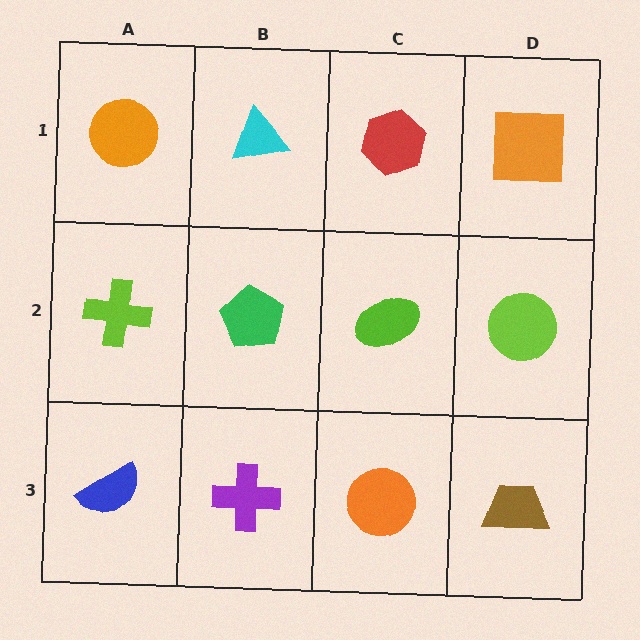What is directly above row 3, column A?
A lime cross.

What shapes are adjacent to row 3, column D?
A lime circle (row 2, column D), an orange circle (row 3, column C).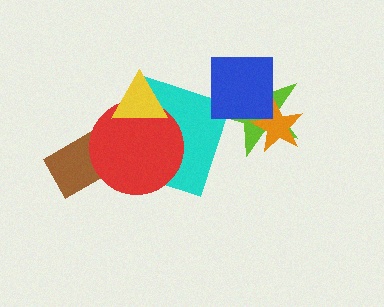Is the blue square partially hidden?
No, no other shape covers it.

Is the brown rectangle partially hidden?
Yes, it is partially covered by another shape.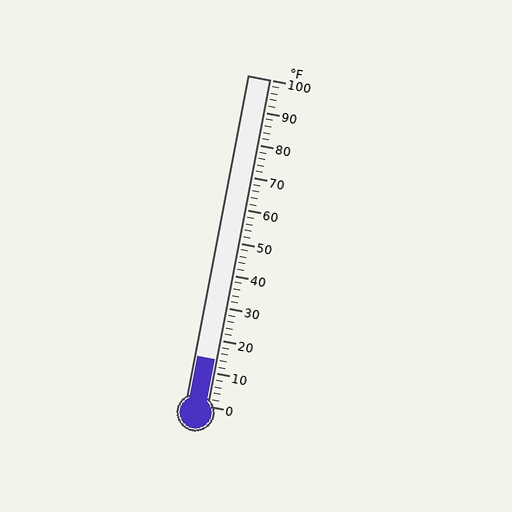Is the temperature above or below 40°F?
The temperature is below 40°F.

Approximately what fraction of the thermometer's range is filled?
The thermometer is filled to approximately 15% of its range.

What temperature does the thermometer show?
The thermometer shows approximately 14°F.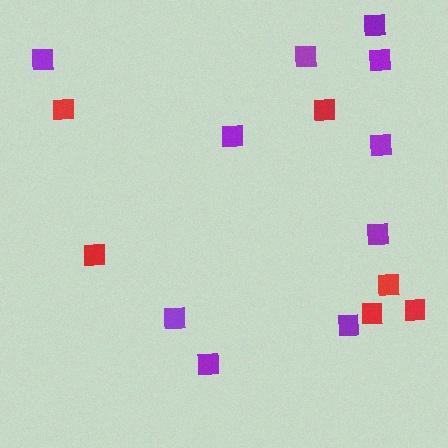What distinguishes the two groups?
There are 2 groups: one group of red squares (6) and one group of purple squares (10).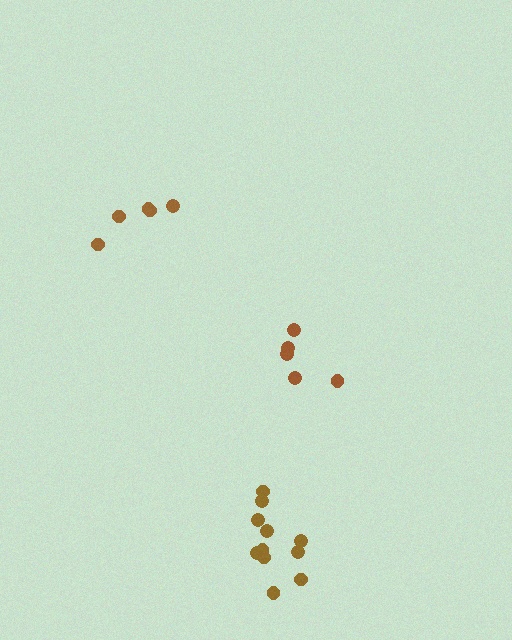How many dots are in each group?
Group 1: 11 dots, Group 2: 5 dots, Group 3: 5 dots (21 total).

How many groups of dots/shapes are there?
There are 3 groups.